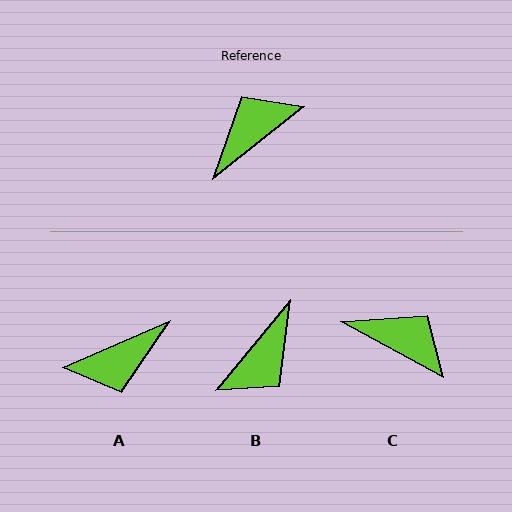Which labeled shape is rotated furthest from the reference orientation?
B, about 168 degrees away.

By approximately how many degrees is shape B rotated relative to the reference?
Approximately 168 degrees clockwise.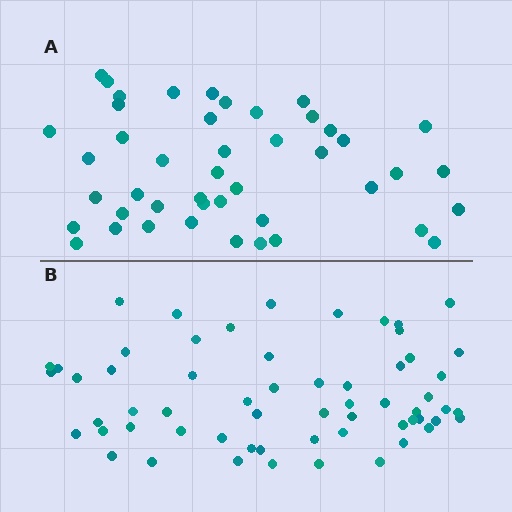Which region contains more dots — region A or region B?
Region B (the bottom region) has more dots.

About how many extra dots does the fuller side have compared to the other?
Region B has approximately 15 more dots than region A.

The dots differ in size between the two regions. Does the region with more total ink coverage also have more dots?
No. Region A has more total ink coverage because its dots are larger, but region B actually contains more individual dots. Total area can be misleading — the number of items is what matters here.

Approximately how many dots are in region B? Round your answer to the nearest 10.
About 60 dots.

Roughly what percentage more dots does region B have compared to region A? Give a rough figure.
About 35% more.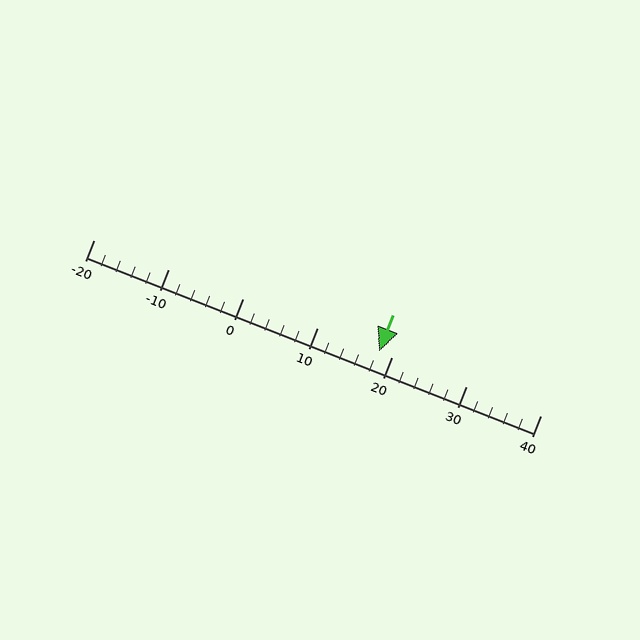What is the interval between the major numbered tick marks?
The major tick marks are spaced 10 units apart.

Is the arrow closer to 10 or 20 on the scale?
The arrow is closer to 20.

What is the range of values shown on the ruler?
The ruler shows values from -20 to 40.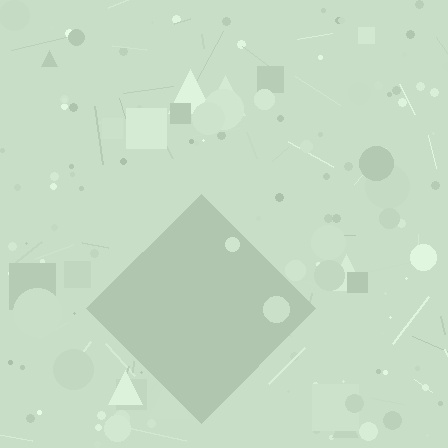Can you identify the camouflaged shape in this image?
The camouflaged shape is a diamond.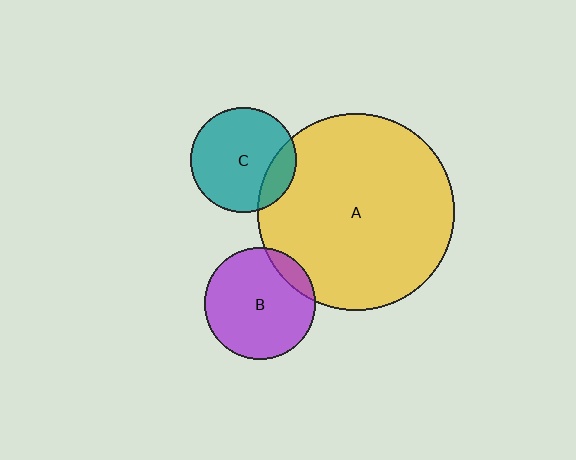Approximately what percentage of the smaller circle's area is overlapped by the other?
Approximately 10%.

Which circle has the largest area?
Circle A (yellow).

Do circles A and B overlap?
Yes.